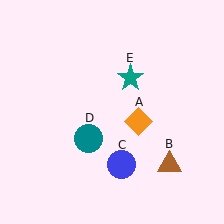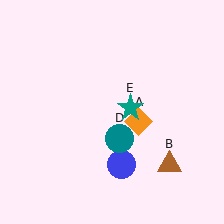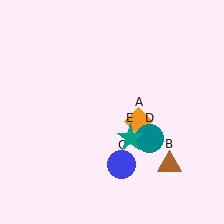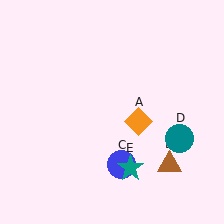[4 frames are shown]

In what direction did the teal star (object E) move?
The teal star (object E) moved down.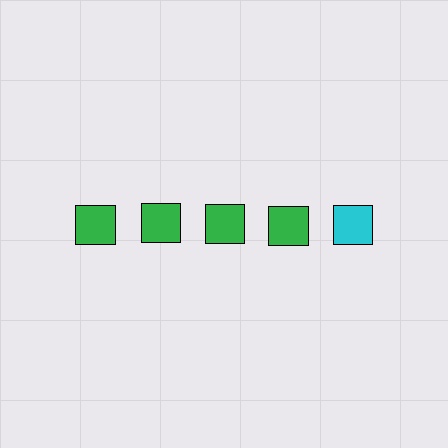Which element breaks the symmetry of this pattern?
The cyan square in the top row, rightmost column breaks the symmetry. All other shapes are green squares.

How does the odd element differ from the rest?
It has a different color: cyan instead of green.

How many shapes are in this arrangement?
There are 5 shapes arranged in a grid pattern.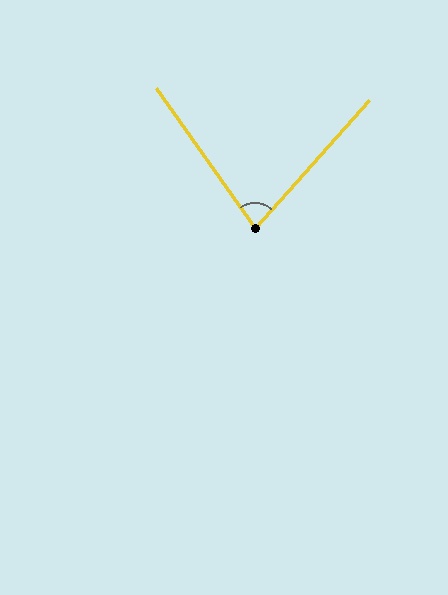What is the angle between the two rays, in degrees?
Approximately 77 degrees.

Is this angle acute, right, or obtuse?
It is acute.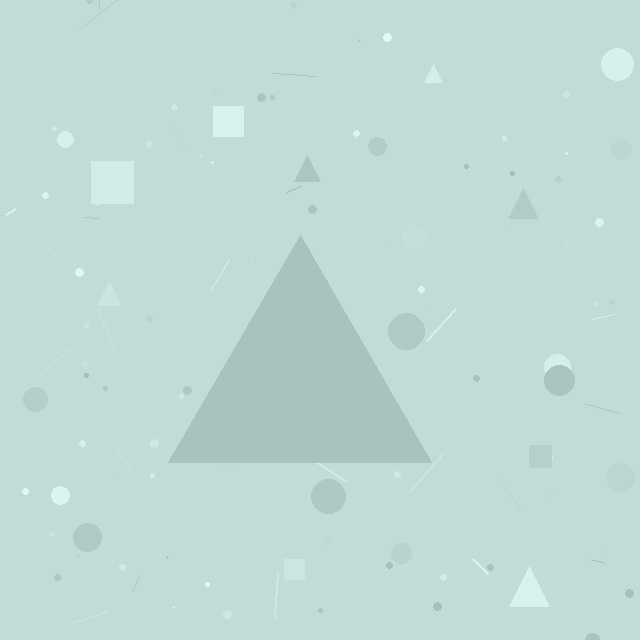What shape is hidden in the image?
A triangle is hidden in the image.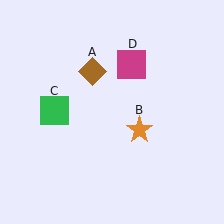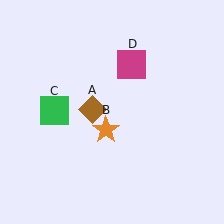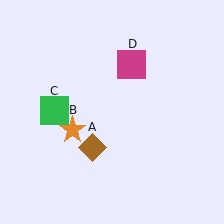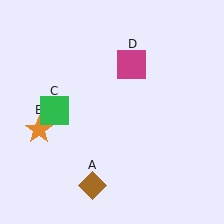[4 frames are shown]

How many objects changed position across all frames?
2 objects changed position: brown diamond (object A), orange star (object B).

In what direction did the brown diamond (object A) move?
The brown diamond (object A) moved down.